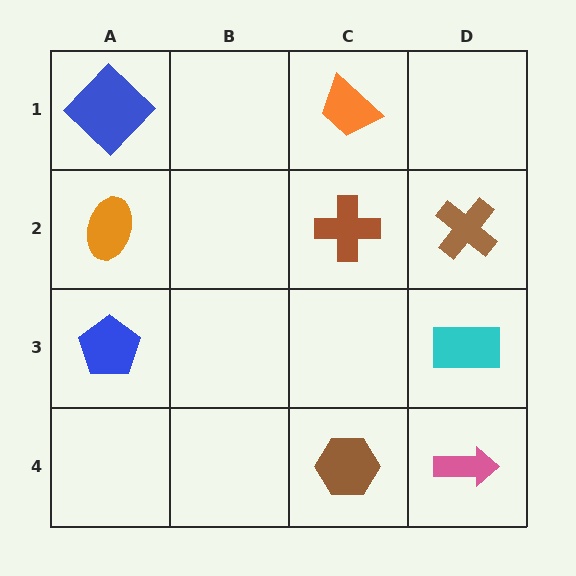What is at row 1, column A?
A blue diamond.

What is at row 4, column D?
A pink arrow.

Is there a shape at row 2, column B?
No, that cell is empty.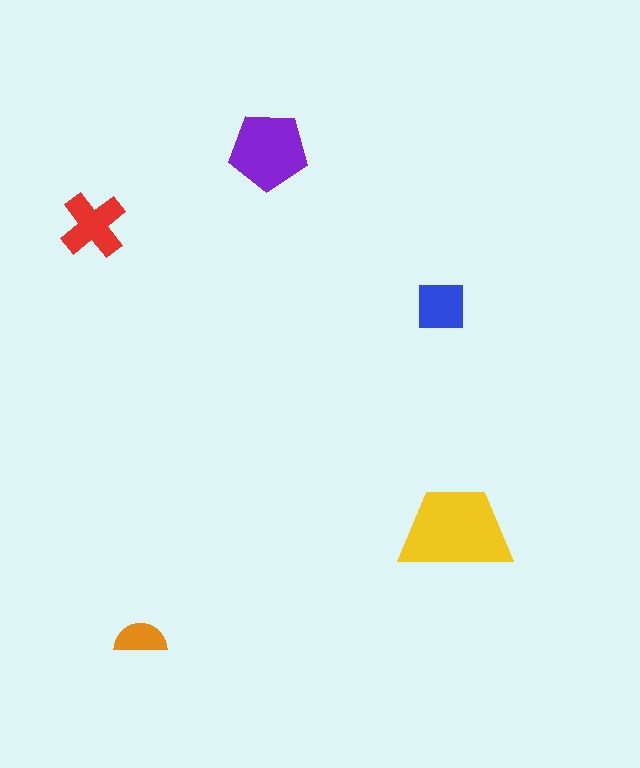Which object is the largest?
The yellow trapezoid.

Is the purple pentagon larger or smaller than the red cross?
Larger.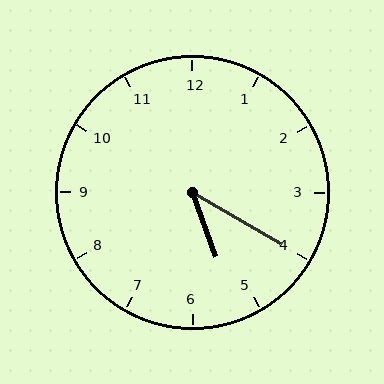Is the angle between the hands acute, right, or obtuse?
It is acute.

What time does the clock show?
5:20.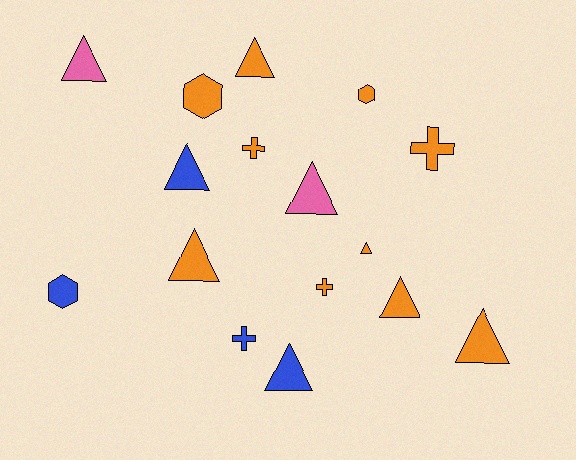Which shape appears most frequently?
Triangle, with 9 objects.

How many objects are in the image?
There are 16 objects.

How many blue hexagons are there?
There is 1 blue hexagon.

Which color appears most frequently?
Orange, with 10 objects.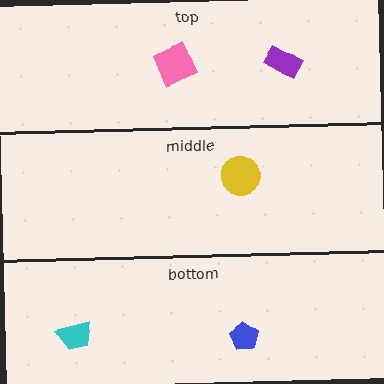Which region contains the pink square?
The top region.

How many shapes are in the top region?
2.